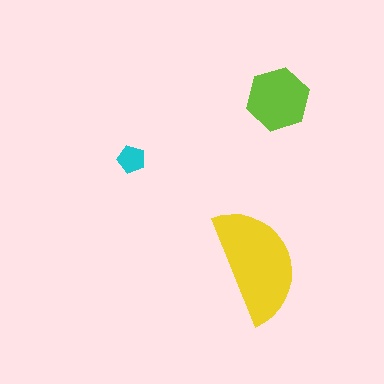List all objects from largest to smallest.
The yellow semicircle, the lime hexagon, the cyan pentagon.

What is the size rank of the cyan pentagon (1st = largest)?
3rd.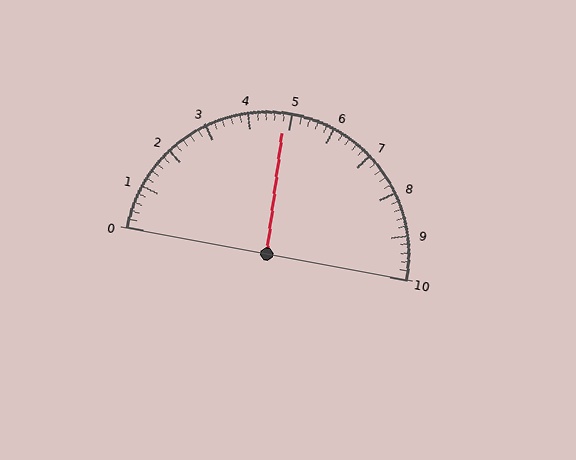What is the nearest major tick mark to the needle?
The nearest major tick mark is 5.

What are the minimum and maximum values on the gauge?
The gauge ranges from 0 to 10.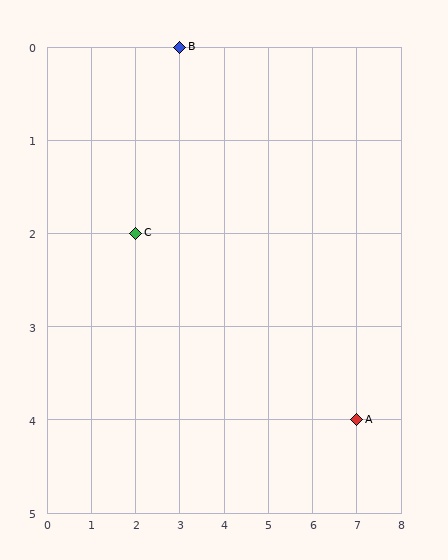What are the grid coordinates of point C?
Point C is at grid coordinates (2, 2).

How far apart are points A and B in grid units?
Points A and B are 4 columns and 4 rows apart (about 5.7 grid units diagonally).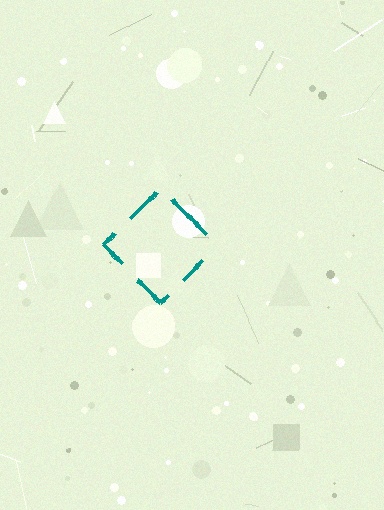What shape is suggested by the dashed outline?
The dashed outline suggests a diamond.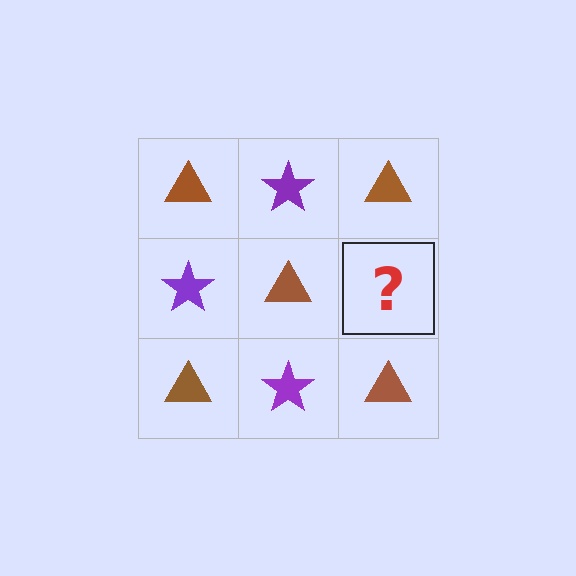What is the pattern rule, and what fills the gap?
The rule is that it alternates brown triangle and purple star in a checkerboard pattern. The gap should be filled with a purple star.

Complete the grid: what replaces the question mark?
The question mark should be replaced with a purple star.